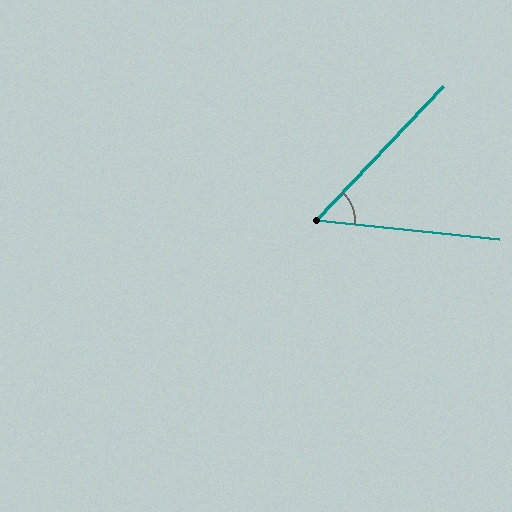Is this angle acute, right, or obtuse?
It is acute.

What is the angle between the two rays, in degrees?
Approximately 52 degrees.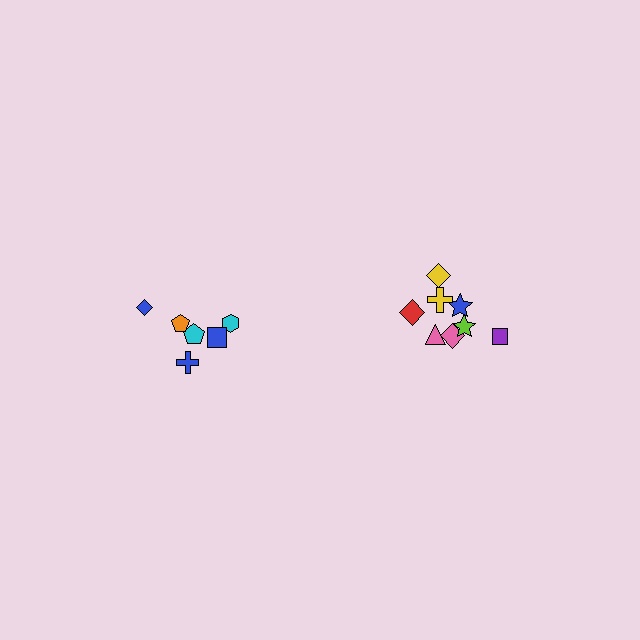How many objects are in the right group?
There are 8 objects.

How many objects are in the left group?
There are 6 objects.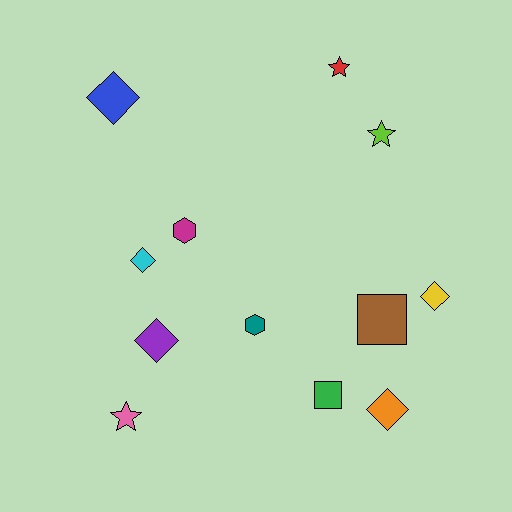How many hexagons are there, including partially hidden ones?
There are 2 hexagons.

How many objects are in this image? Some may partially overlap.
There are 12 objects.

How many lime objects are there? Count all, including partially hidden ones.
There is 1 lime object.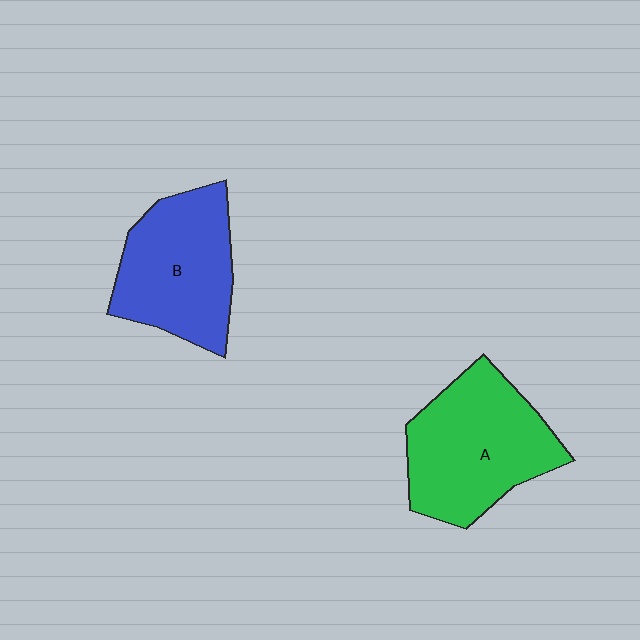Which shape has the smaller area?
Shape B (blue).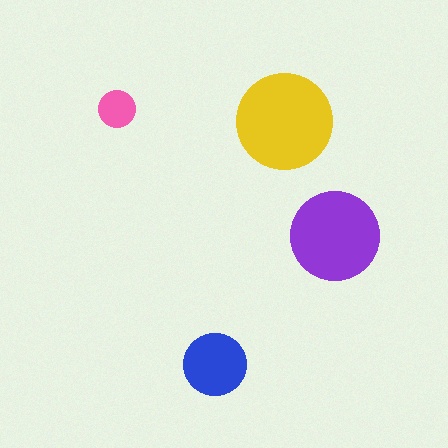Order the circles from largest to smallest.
the yellow one, the purple one, the blue one, the pink one.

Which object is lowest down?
The blue circle is bottommost.